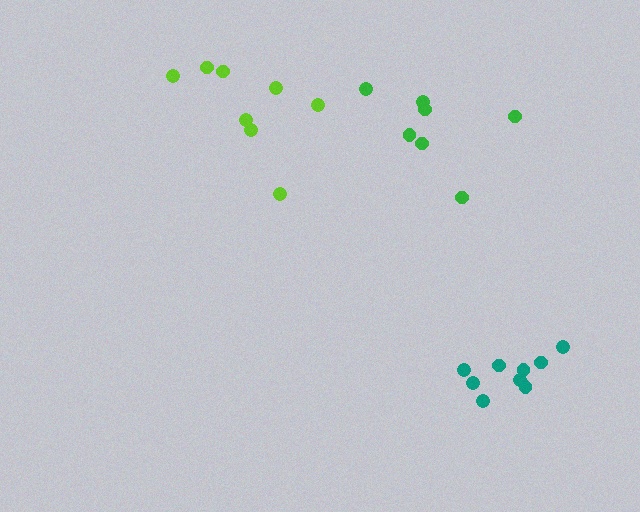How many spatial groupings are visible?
There are 3 spatial groupings.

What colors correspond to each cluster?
The clusters are colored: lime, green, teal.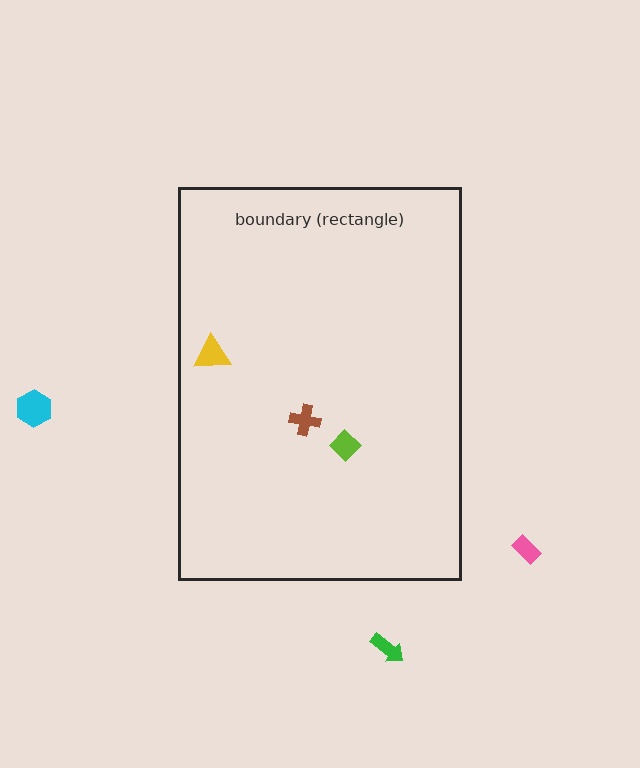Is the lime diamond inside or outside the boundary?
Inside.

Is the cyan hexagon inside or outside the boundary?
Outside.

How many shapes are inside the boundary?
3 inside, 3 outside.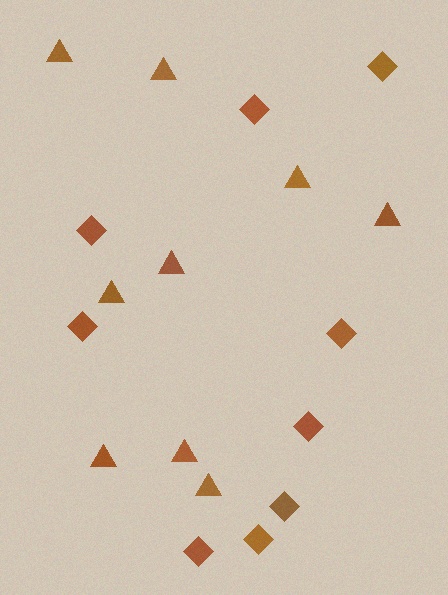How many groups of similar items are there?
There are 2 groups: one group of diamonds (9) and one group of triangles (9).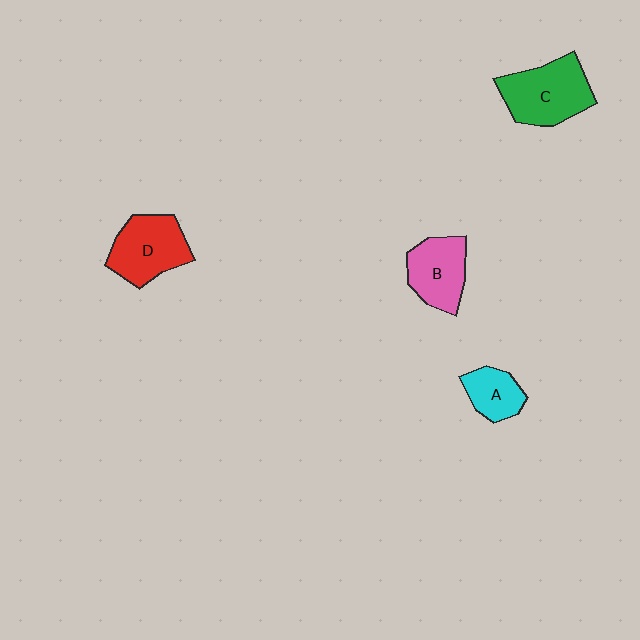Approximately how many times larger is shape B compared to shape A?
Approximately 1.5 times.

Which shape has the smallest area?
Shape A (cyan).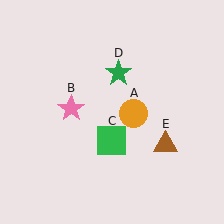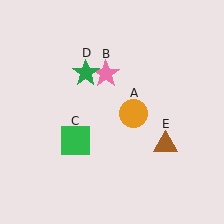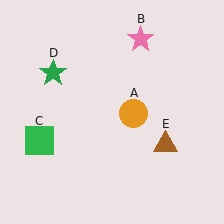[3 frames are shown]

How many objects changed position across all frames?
3 objects changed position: pink star (object B), green square (object C), green star (object D).